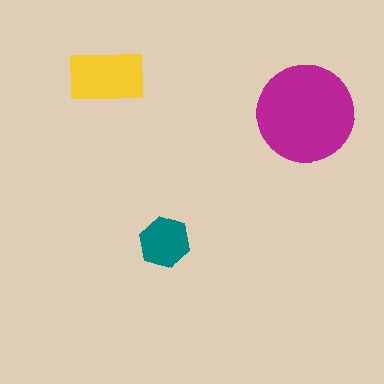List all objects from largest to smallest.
The magenta circle, the yellow rectangle, the teal hexagon.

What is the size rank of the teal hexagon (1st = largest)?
3rd.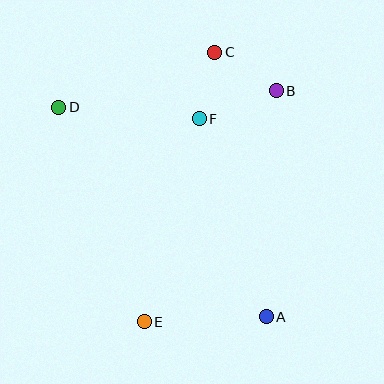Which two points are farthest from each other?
Points A and D are farthest from each other.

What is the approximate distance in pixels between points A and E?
The distance between A and E is approximately 122 pixels.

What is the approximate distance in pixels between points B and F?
The distance between B and F is approximately 82 pixels.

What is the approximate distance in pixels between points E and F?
The distance between E and F is approximately 211 pixels.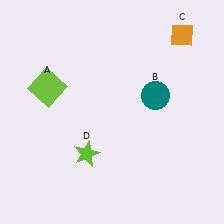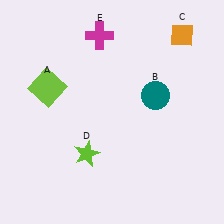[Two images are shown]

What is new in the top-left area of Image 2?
A magenta cross (E) was added in the top-left area of Image 2.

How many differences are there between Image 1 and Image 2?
There is 1 difference between the two images.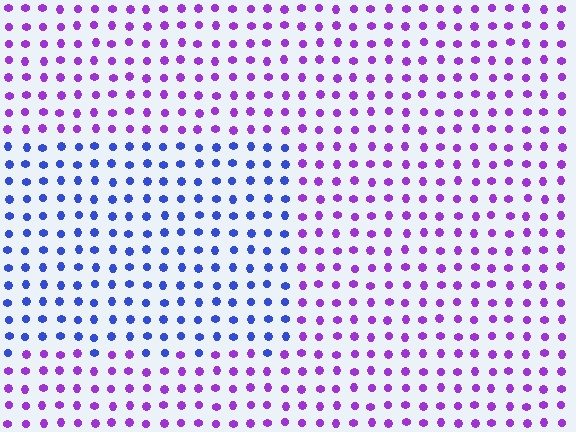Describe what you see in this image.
The image is filled with small purple elements in a uniform arrangement. A rectangle-shaped region is visible where the elements are tinted to a slightly different hue, forming a subtle color boundary.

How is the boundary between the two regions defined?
The boundary is defined purely by a slight shift in hue (about 50 degrees). Spacing, size, and orientation are identical on both sides.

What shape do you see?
I see a rectangle.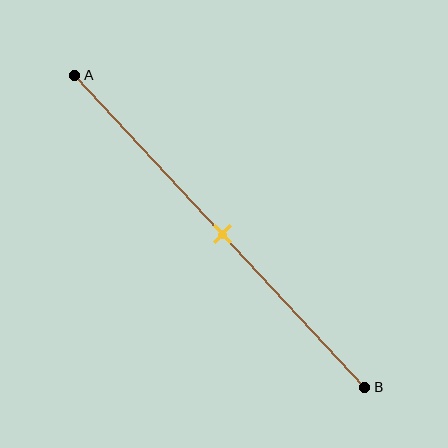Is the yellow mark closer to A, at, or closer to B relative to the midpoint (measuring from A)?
The yellow mark is approximately at the midpoint of segment AB.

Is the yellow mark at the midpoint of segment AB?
Yes, the mark is approximately at the midpoint.